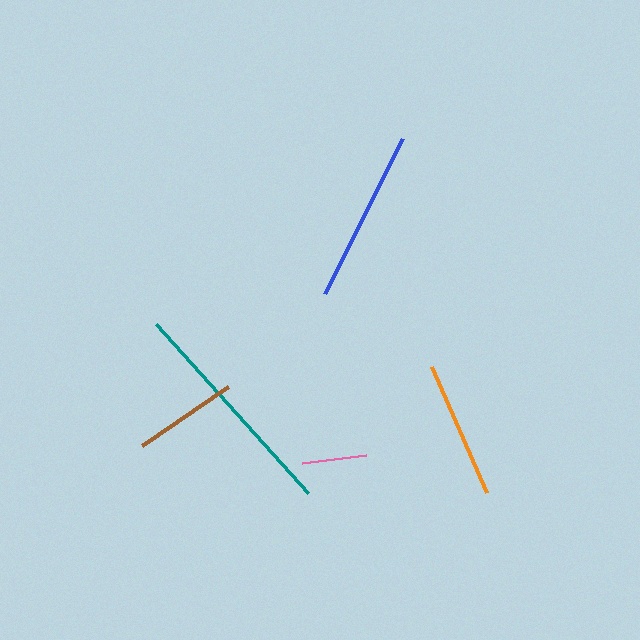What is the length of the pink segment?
The pink segment is approximately 64 pixels long.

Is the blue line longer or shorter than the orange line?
The blue line is longer than the orange line.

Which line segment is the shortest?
The pink line is the shortest at approximately 64 pixels.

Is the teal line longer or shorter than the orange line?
The teal line is longer than the orange line.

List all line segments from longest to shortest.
From longest to shortest: teal, blue, orange, brown, pink.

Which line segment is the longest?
The teal line is the longest at approximately 227 pixels.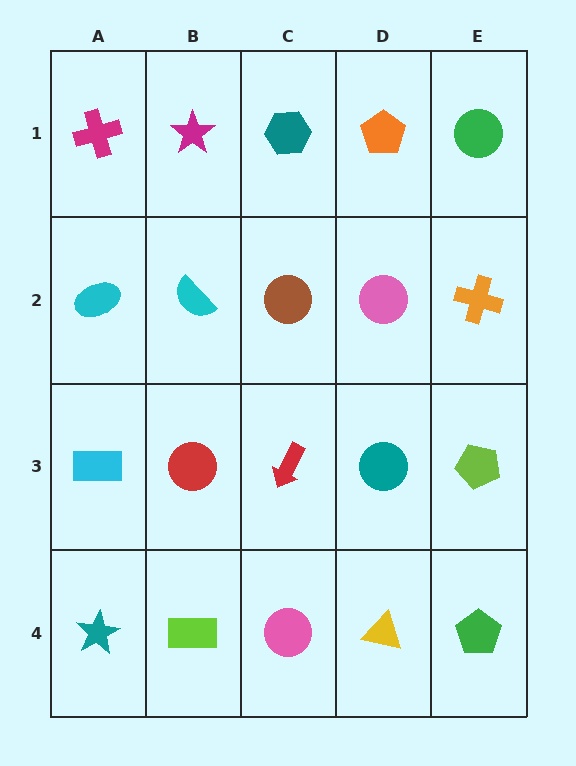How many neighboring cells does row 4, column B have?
3.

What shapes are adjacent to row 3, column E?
An orange cross (row 2, column E), a green pentagon (row 4, column E), a teal circle (row 3, column D).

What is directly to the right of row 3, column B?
A red arrow.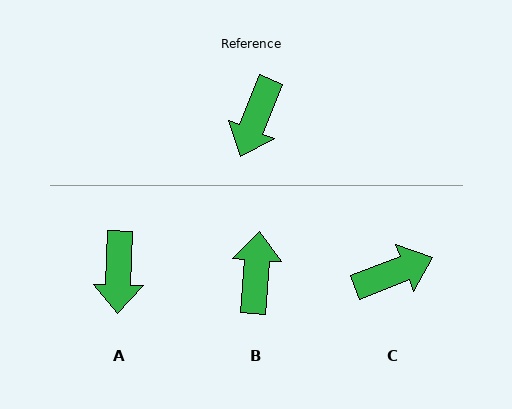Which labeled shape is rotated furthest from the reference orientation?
B, about 163 degrees away.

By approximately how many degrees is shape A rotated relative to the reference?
Approximately 20 degrees counter-clockwise.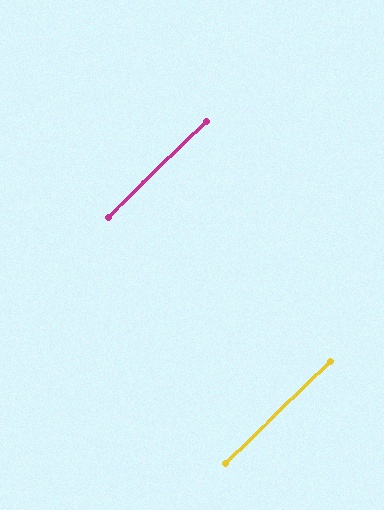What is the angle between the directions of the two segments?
Approximately 0 degrees.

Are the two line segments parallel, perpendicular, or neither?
Parallel — their directions differ by only 0.3°.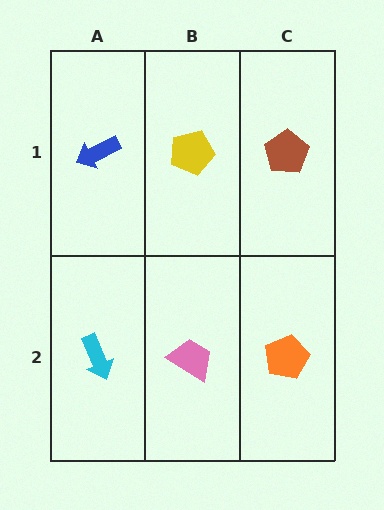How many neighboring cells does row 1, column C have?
2.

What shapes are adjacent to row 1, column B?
A pink trapezoid (row 2, column B), a blue arrow (row 1, column A), a brown pentagon (row 1, column C).